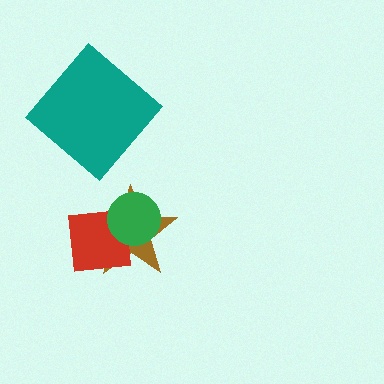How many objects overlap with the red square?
2 objects overlap with the red square.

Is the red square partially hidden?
Yes, it is partially covered by another shape.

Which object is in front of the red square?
The green circle is in front of the red square.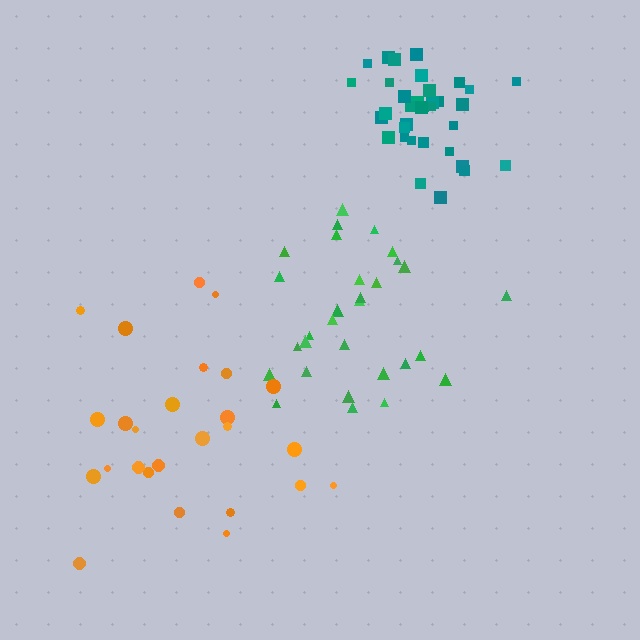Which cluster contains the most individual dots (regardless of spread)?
Teal (35).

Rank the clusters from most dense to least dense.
teal, green, orange.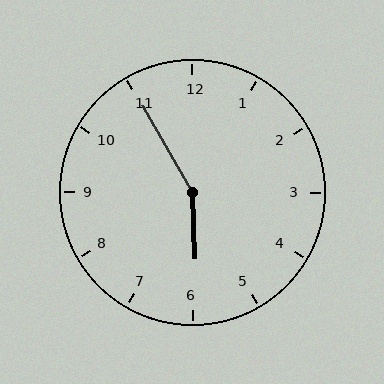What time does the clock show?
5:55.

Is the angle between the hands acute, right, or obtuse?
It is obtuse.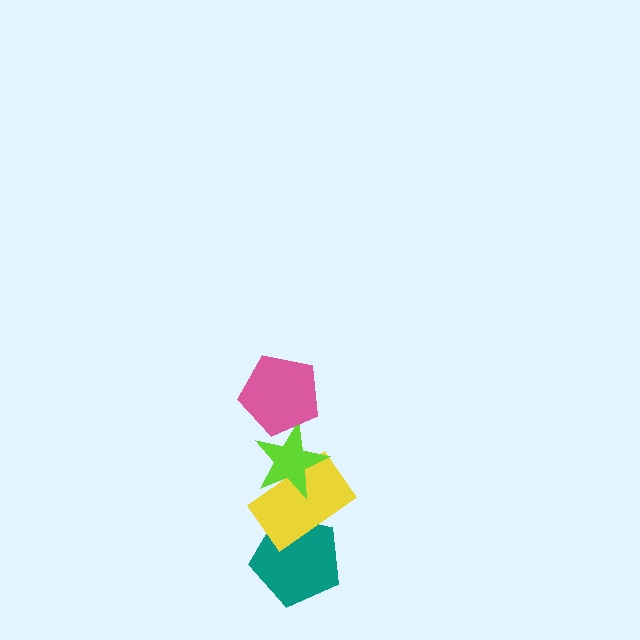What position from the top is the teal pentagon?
The teal pentagon is 4th from the top.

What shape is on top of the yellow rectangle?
The lime star is on top of the yellow rectangle.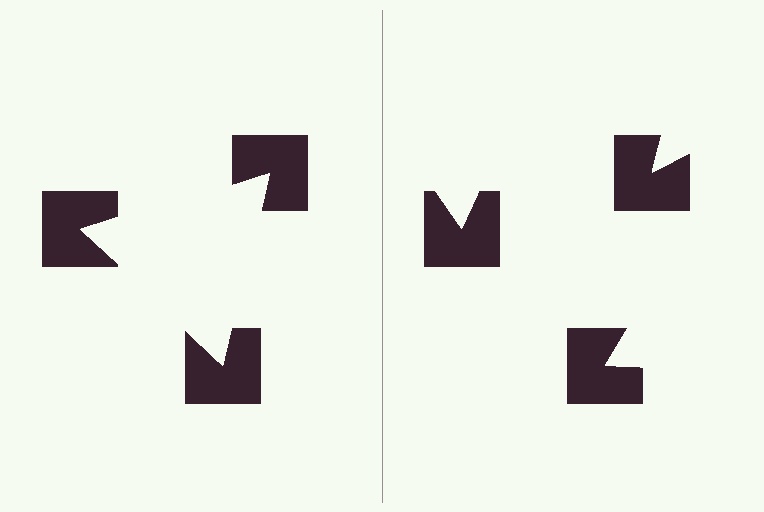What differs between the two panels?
The notched squares are positioned identically on both sides; only the wedge orientations differ. On the left they align to a triangle; on the right they are misaligned.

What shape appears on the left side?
An illusory triangle.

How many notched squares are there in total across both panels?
6 — 3 on each side.